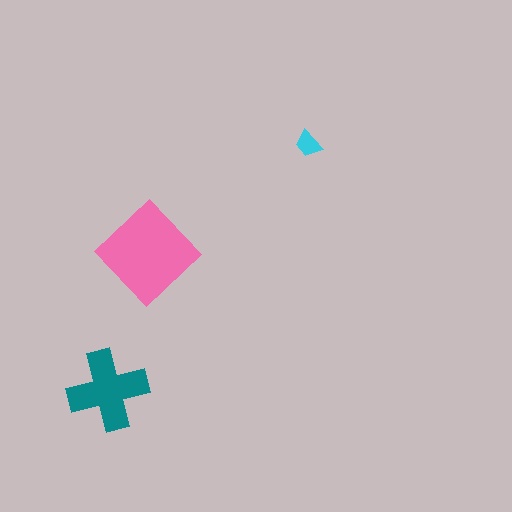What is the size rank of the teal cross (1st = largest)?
2nd.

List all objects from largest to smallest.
The pink diamond, the teal cross, the cyan trapezoid.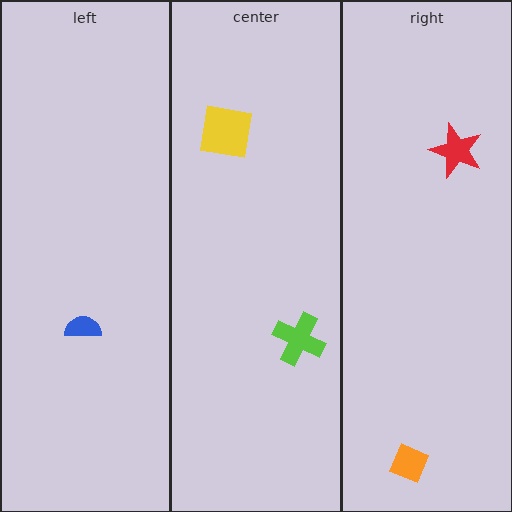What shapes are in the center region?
The lime cross, the yellow square.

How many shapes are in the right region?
2.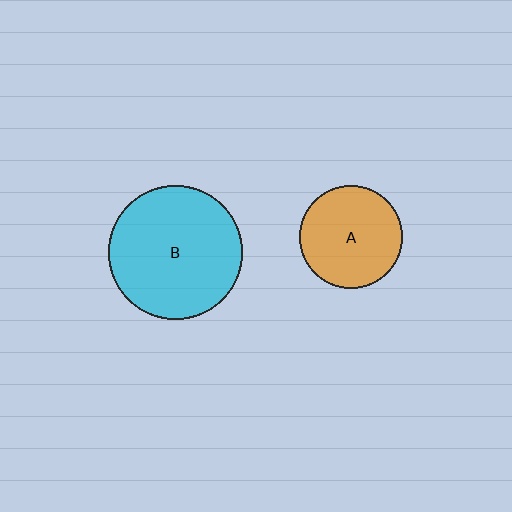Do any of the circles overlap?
No, none of the circles overlap.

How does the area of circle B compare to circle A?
Approximately 1.7 times.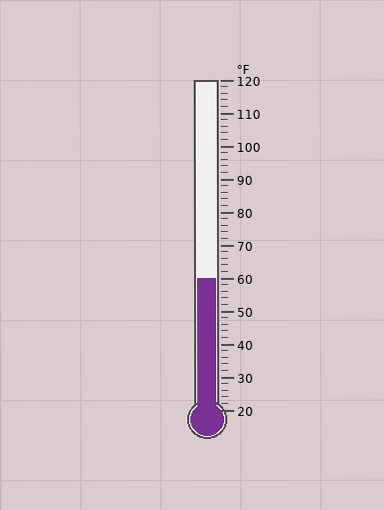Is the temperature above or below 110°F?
The temperature is below 110°F.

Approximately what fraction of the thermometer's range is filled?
The thermometer is filled to approximately 40% of its range.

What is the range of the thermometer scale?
The thermometer scale ranges from 20°F to 120°F.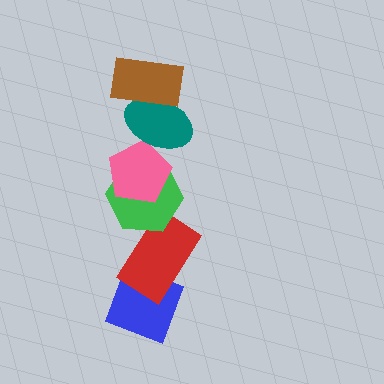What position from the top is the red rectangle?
The red rectangle is 5th from the top.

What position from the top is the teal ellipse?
The teal ellipse is 2nd from the top.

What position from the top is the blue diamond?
The blue diamond is 6th from the top.